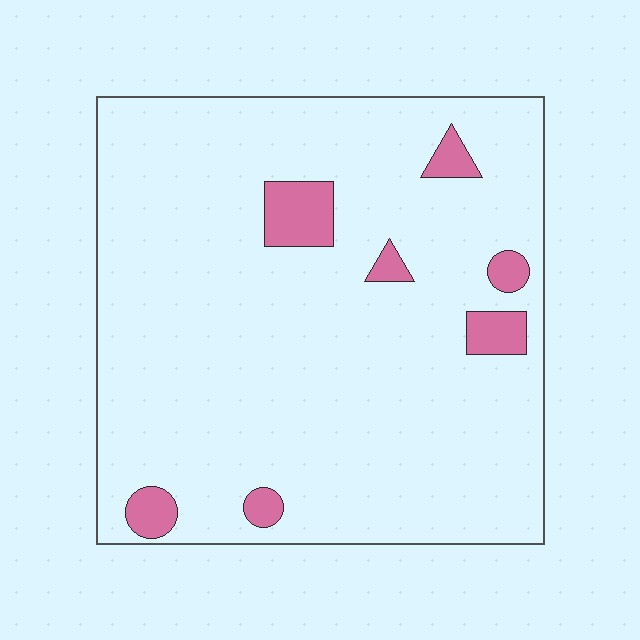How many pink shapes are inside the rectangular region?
7.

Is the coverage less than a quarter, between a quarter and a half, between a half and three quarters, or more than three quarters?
Less than a quarter.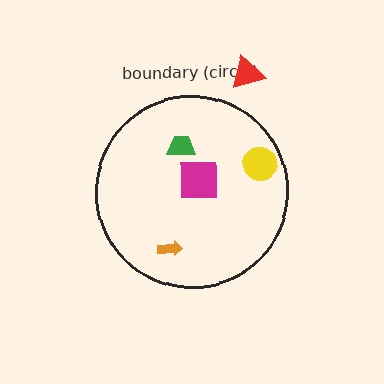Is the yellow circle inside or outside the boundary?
Inside.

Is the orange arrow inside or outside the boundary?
Inside.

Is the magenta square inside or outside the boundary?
Inside.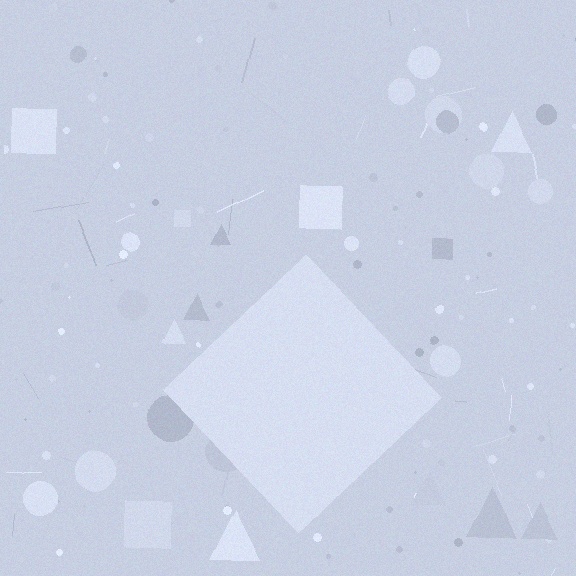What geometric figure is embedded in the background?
A diamond is embedded in the background.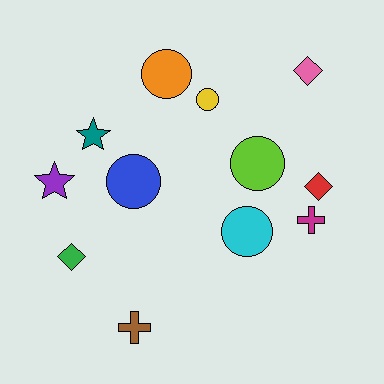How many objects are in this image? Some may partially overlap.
There are 12 objects.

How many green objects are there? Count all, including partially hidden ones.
There is 1 green object.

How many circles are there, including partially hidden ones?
There are 5 circles.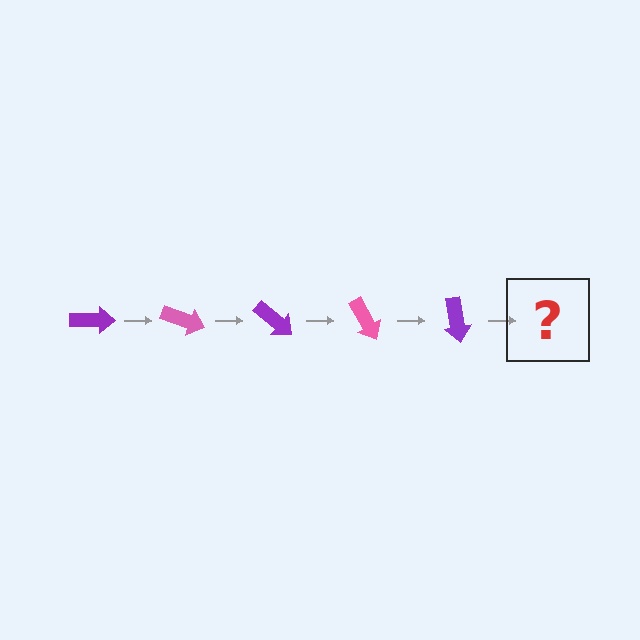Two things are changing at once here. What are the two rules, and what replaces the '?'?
The two rules are that it rotates 20 degrees each step and the color cycles through purple and pink. The '?' should be a pink arrow, rotated 100 degrees from the start.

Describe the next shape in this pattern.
It should be a pink arrow, rotated 100 degrees from the start.